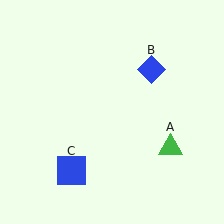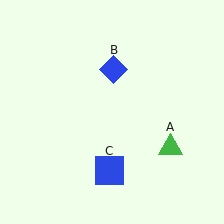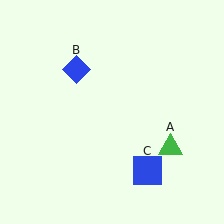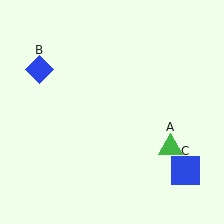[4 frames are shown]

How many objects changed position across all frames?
2 objects changed position: blue diamond (object B), blue square (object C).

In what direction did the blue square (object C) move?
The blue square (object C) moved right.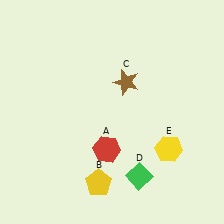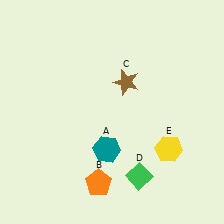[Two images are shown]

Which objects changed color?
A changed from red to teal. B changed from yellow to orange.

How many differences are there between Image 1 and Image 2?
There are 2 differences between the two images.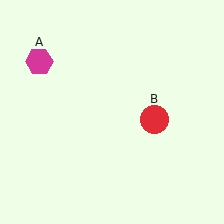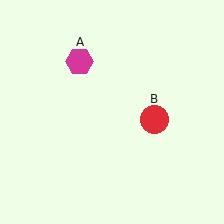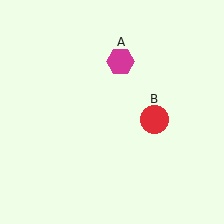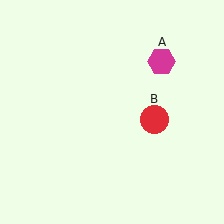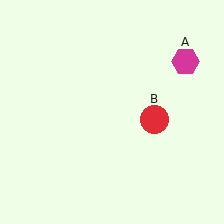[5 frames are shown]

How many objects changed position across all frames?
1 object changed position: magenta hexagon (object A).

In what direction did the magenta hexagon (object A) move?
The magenta hexagon (object A) moved right.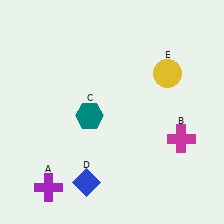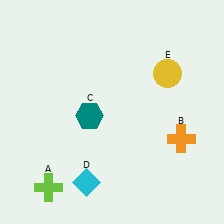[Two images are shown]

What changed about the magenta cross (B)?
In Image 1, B is magenta. In Image 2, it changed to orange.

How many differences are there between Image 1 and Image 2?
There are 3 differences between the two images.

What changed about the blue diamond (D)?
In Image 1, D is blue. In Image 2, it changed to cyan.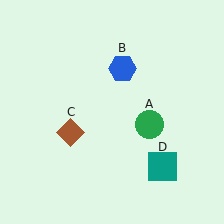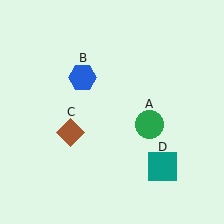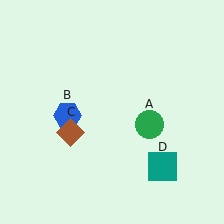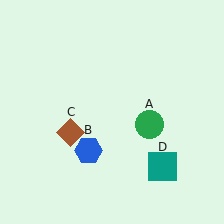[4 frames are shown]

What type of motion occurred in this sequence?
The blue hexagon (object B) rotated counterclockwise around the center of the scene.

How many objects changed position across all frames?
1 object changed position: blue hexagon (object B).